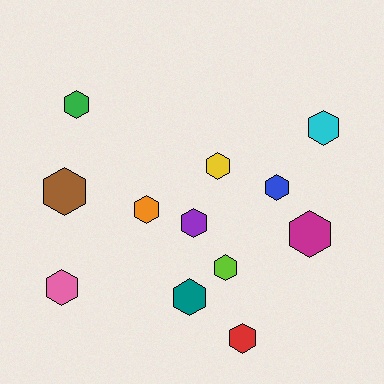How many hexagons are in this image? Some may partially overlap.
There are 12 hexagons.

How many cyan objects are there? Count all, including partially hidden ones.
There is 1 cyan object.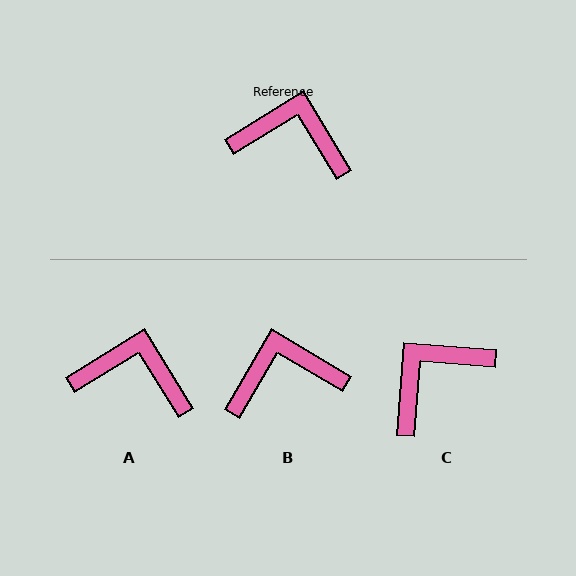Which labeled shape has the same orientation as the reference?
A.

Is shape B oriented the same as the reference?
No, it is off by about 28 degrees.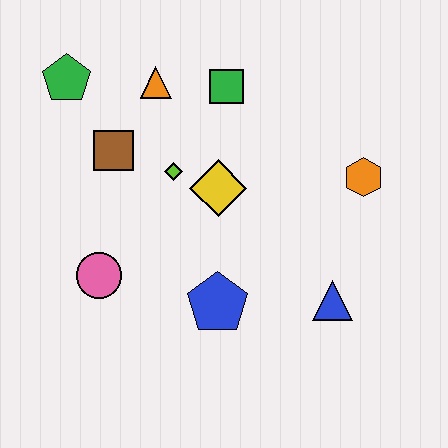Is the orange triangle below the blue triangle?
No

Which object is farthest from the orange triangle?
The blue triangle is farthest from the orange triangle.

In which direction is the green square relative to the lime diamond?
The green square is above the lime diamond.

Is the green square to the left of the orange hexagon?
Yes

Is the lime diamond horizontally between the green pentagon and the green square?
Yes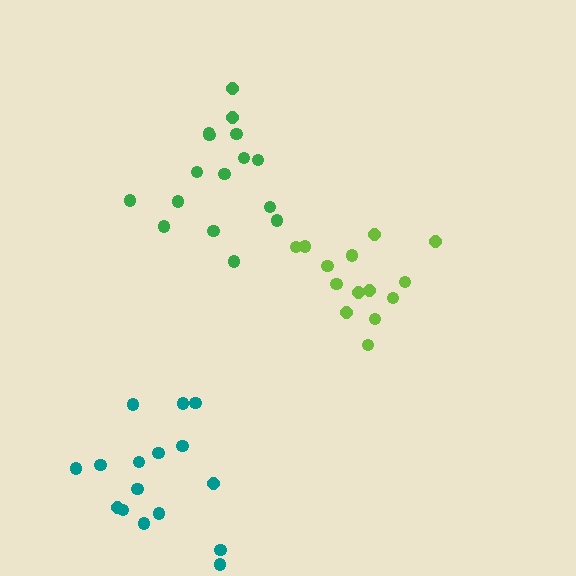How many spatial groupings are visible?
There are 3 spatial groupings.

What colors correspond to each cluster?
The clusters are colored: lime, green, teal.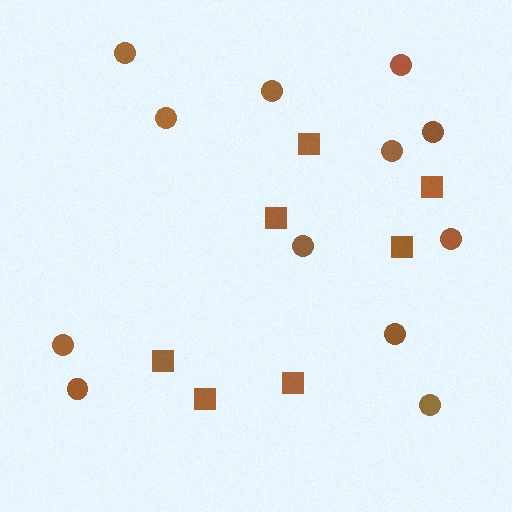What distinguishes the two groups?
There are 2 groups: one group of circles (12) and one group of squares (7).